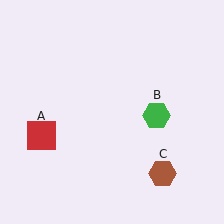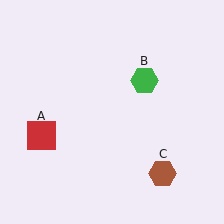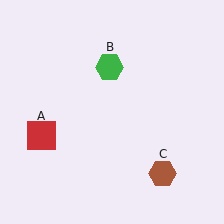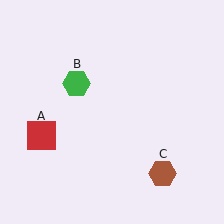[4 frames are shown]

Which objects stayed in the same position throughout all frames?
Red square (object A) and brown hexagon (object C) remained stationary.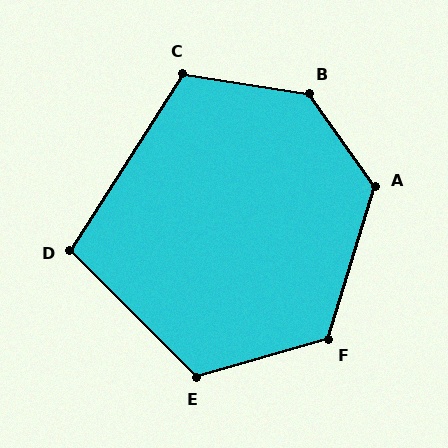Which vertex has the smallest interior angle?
D, at approximately 103 degrees.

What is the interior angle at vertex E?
Approximately 119 degrees (obtuse).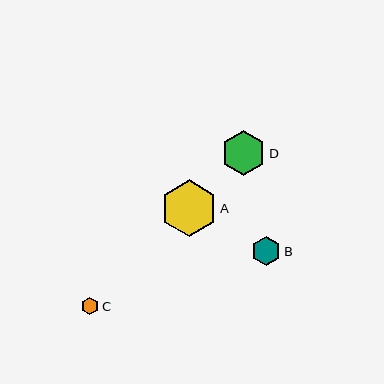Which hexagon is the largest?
Hexagon A is the largest with a size of approximately 56 pixels.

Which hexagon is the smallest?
Hexagon C is the smallest with a size of approximately 17 pixels.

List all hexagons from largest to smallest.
From largest to smallest: A, D, B, C.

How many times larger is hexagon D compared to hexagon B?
Hexagon D is approximately 1.5 times the size of hexagon B.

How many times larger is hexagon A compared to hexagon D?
Hexagon A is approximately 1.3 times the size of hexagon D.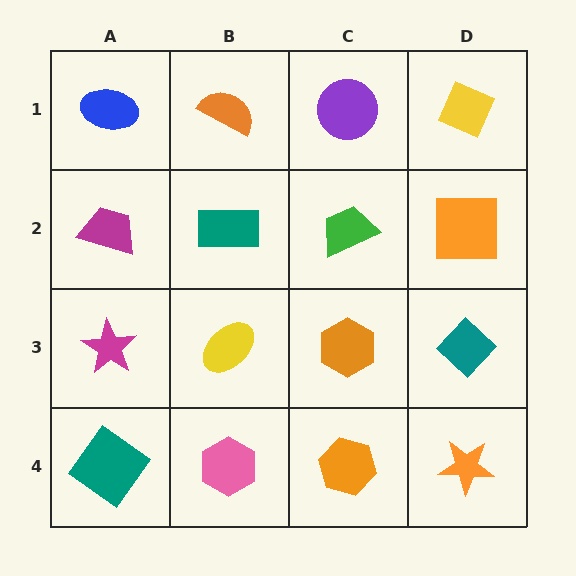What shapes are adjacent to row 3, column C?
A green trapezoid (row 2, column C), an orange hexagon (row 4, column C), a yellow ellipse (row 3, column B), a teal diamond (row 3, column D).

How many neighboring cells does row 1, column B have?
3.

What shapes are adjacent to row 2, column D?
A yellow diamond (row 1, column D), a teal diamond (row 3, column D), a green trapezoid (row 2, column C).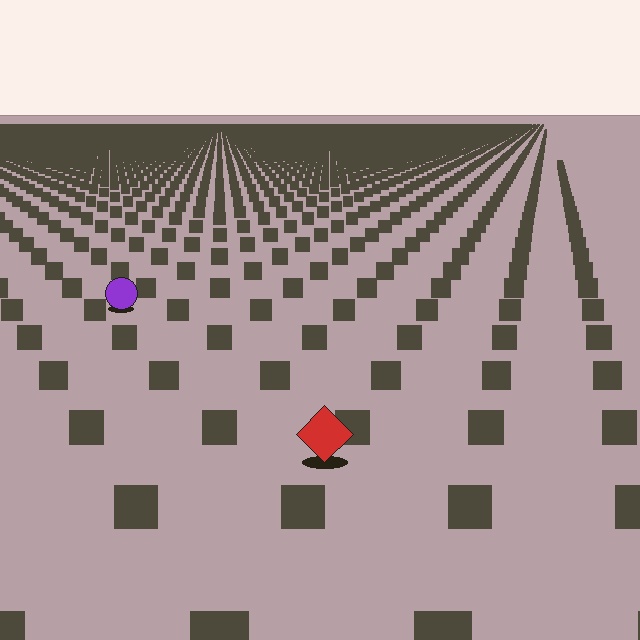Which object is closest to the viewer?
The red diamond is closest. The texture marks near it are larger and more spread out.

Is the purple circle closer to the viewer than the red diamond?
No. The red diamond is closer — you can tell from the texture gradient: the ground texture is coarser near it.